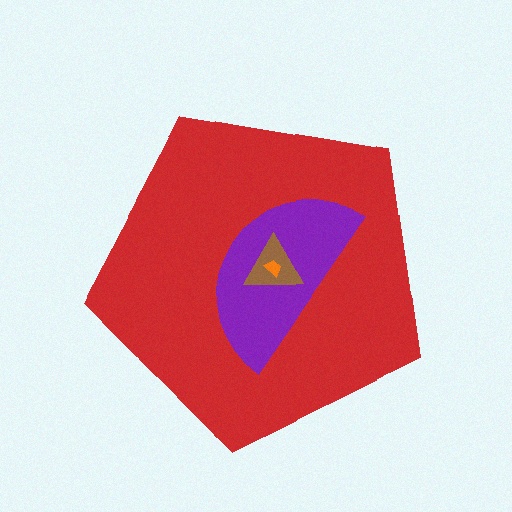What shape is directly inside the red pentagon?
The purple semicircle.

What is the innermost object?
The orange trapezoid.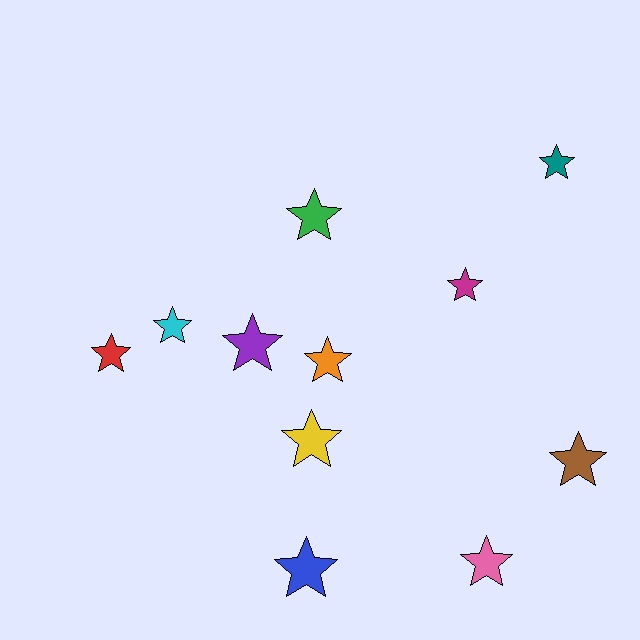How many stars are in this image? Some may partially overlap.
There are 11 stars.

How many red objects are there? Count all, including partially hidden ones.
There is 1 red object.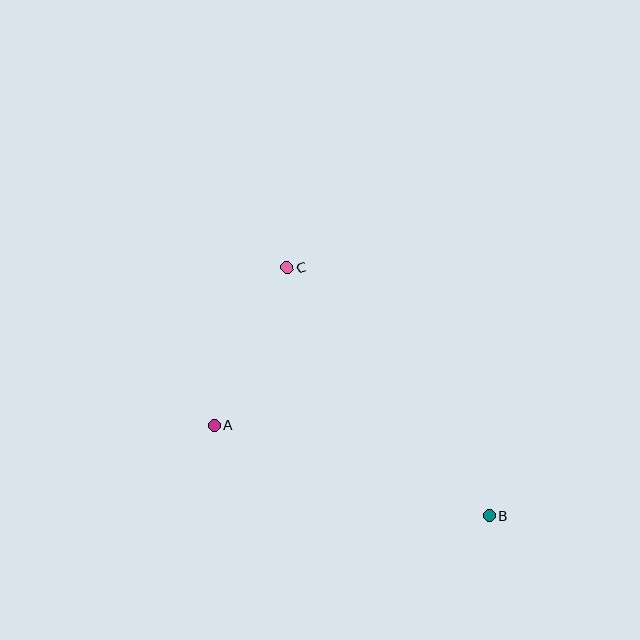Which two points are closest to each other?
Points A and C are closest to each other.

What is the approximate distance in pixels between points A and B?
The distance between A and B is approximately 289 pixels.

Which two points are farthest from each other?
Points B and C are farthest from each other.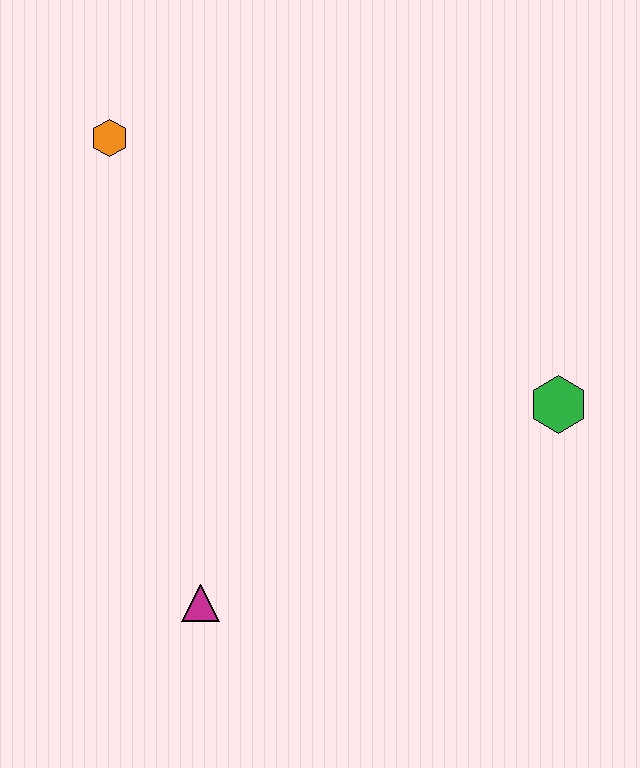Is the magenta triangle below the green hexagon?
Yes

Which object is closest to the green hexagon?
The magenta triangle is closest to the green hexagon.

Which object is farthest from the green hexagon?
The orange hexagon is farthest from the green hexagon.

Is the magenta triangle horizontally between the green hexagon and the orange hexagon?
Yes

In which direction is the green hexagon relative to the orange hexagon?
The green hexagon is to the right of the orange hexagon.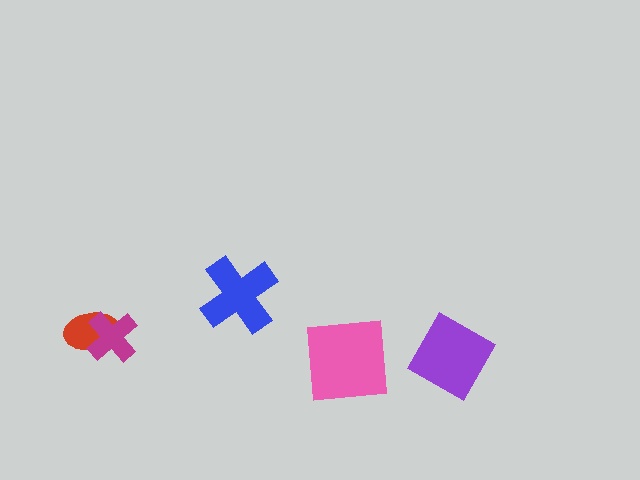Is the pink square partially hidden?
No, no other shape covers it.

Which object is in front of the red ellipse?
The magenta cross is in front of the red ellipse.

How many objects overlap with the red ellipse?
1 object overlaps with the red ellipse.